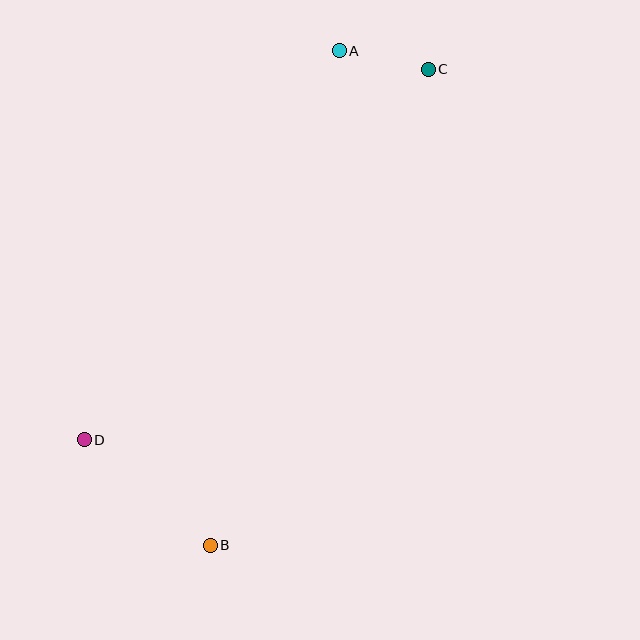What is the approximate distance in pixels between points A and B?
The distance between A and B is approximately 511 pixels.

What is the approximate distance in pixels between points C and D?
The distance between C and D is approximately 506 pixels.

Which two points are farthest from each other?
Points B and C are farthest from each other.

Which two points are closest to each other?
Points A and C are closest to each other.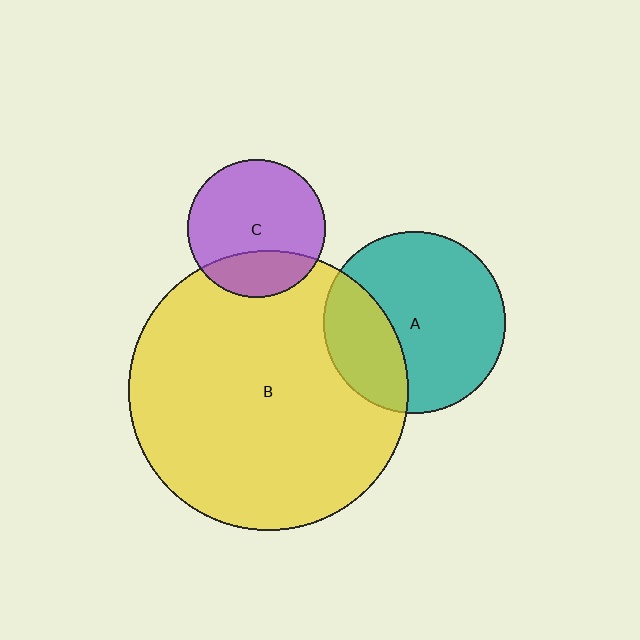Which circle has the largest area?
Circle B (yellow).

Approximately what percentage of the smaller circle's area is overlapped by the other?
Approximately 25%.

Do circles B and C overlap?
Yes.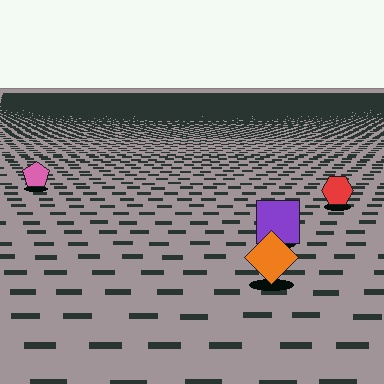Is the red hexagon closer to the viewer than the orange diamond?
No. The orange diamond is closer — you can tell from the texture gradient: the ground texture is coarser near it.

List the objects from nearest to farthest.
From nearest to farthest: the orange diamond, the purple square, the red hexagon, the pink pentagon.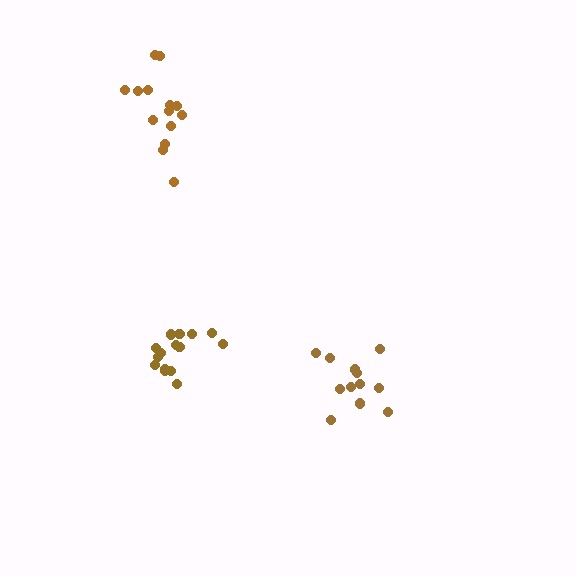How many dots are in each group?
Group 1: 14 dots, Group 2: 15 dots, Group 3: 12 dots (41 total).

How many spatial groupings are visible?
There are 3 spatial groupings.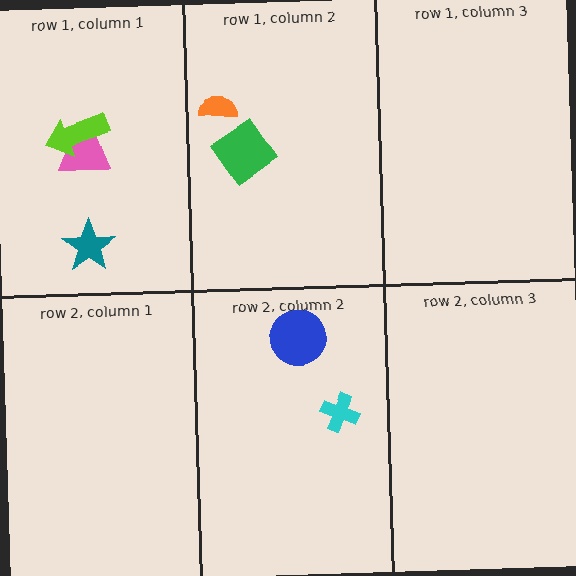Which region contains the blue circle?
The row 2, column 2 region.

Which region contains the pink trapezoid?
The row 1, column 1 region.